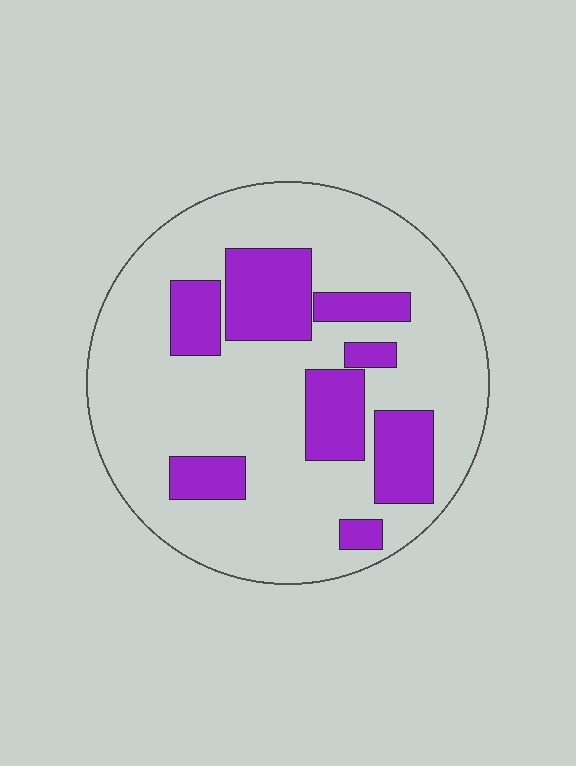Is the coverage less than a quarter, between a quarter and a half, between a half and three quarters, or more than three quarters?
Between a quarter and a half.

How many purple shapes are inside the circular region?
8.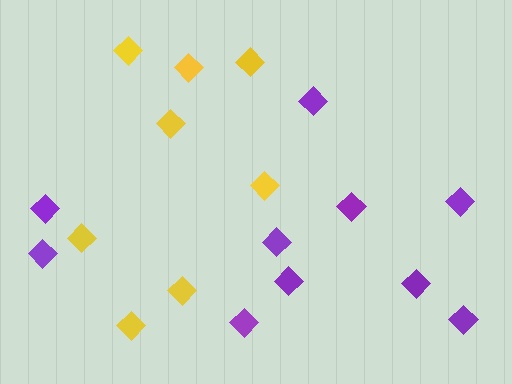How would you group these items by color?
There are 2 groups: one group of yellow diamonds (8) and one group of purple diamonds (10).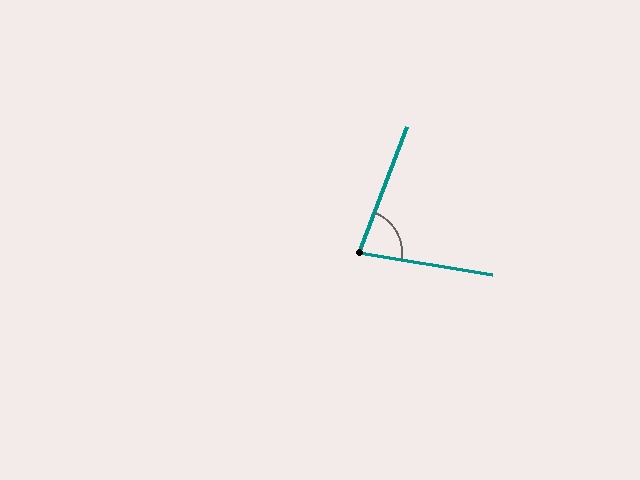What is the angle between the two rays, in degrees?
Approximately 79 degrees.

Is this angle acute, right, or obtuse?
It is acute.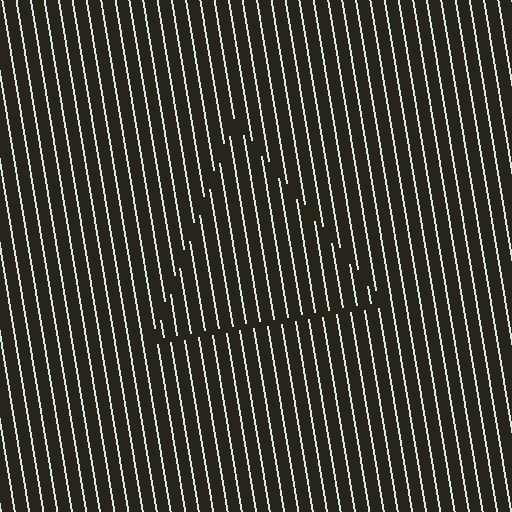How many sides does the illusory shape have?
3 sides — the line-ends trace a triangle.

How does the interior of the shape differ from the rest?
The interior of the shape contains the same grating, shifted by half a period — the contour is defined by the phase discontinuity where line-ends from the inner and outer gratings abut.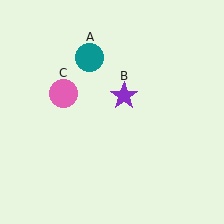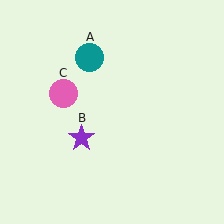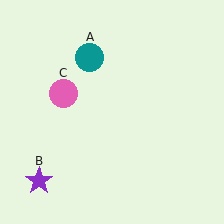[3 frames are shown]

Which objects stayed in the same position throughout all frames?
Teal circle (object A) and pink circle (object C) remained stationary.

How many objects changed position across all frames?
1 object changed position: purple star (object B).